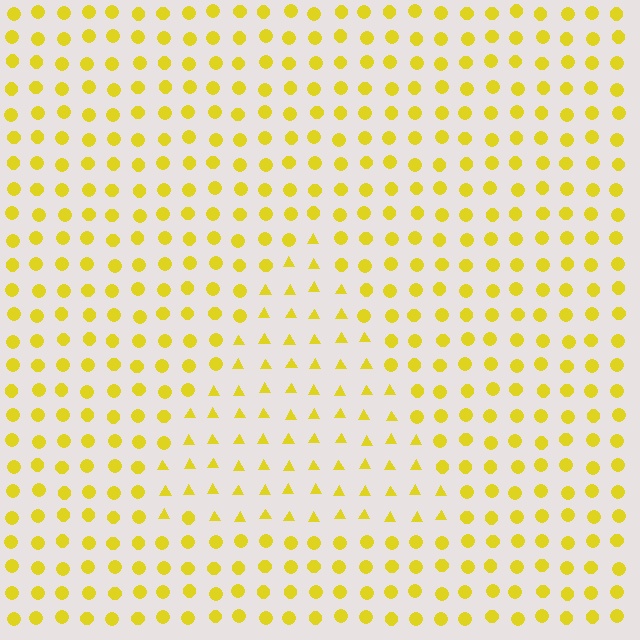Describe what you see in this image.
The image is filled with small yellow elements arranged in a uniform grid. A triangle-shaped region contains triangles, while the surrounding area contains circles. The boundary is defined purely by the change in element shape.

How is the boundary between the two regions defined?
The boundary is defined by a change in element shape: triangles inside vs. circles outside. All elements share the same color and spacing.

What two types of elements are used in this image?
The image uses triangles inside the triangle region and circles outside it.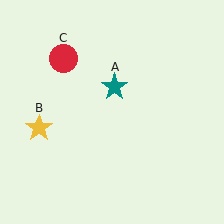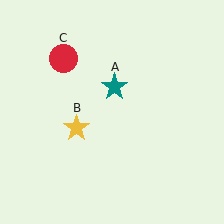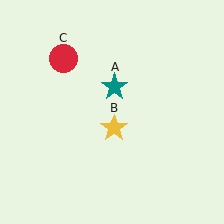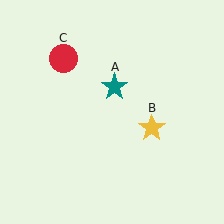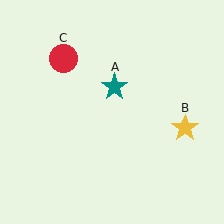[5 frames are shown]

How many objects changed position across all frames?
1 object changed position: yellow star (object B).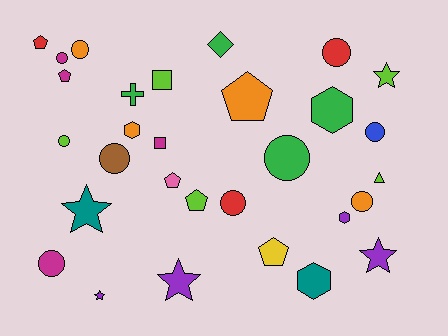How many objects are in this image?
There are 30 objects.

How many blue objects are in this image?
There is 1 blue object.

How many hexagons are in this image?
There are 4 hexagons.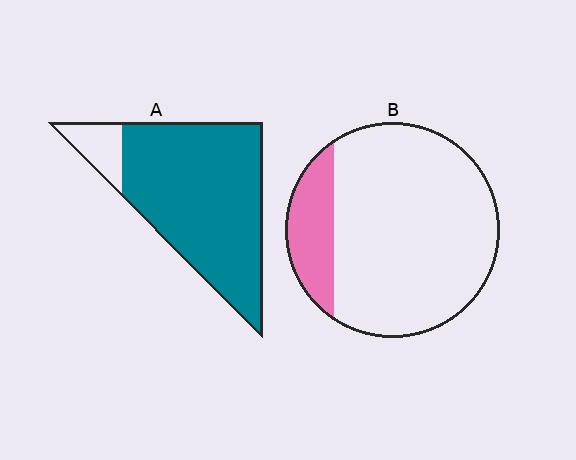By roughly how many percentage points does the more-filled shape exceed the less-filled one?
By roughly 70 percentage points (A over B).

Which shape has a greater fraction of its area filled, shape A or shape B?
Shape A.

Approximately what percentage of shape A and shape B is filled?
A is approximately 90% and B is approximately 15%.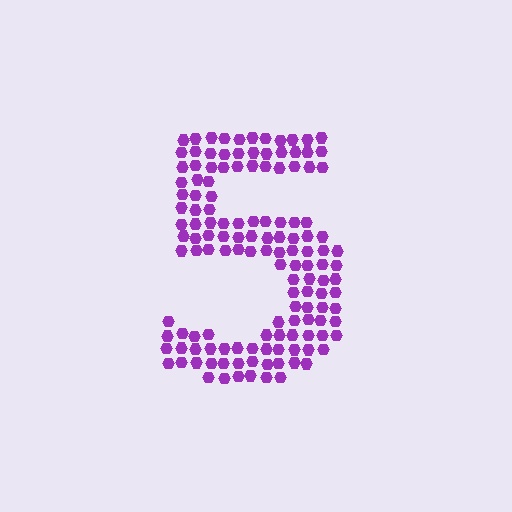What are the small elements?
The small elements are hexagons.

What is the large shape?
The large shape is the digit 5.